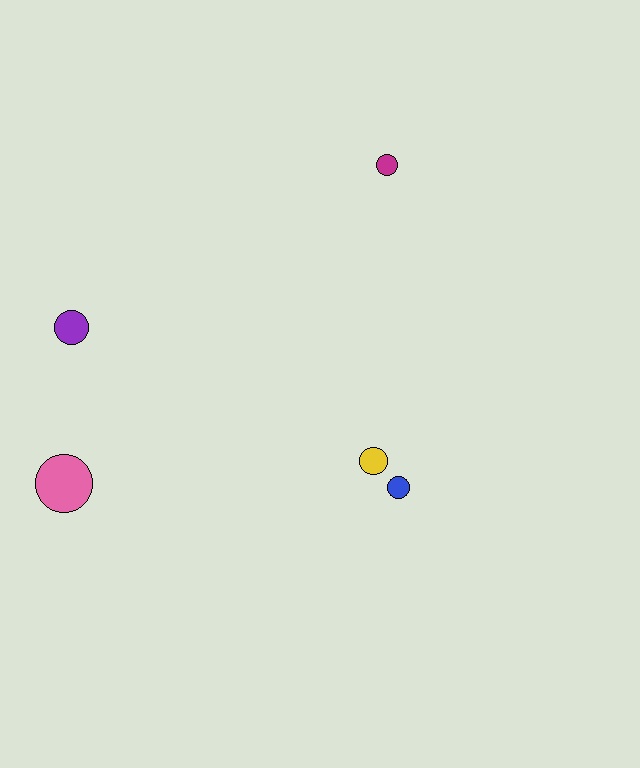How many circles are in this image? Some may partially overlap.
There are 5 circles.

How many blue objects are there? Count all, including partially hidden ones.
There is 1 blue object.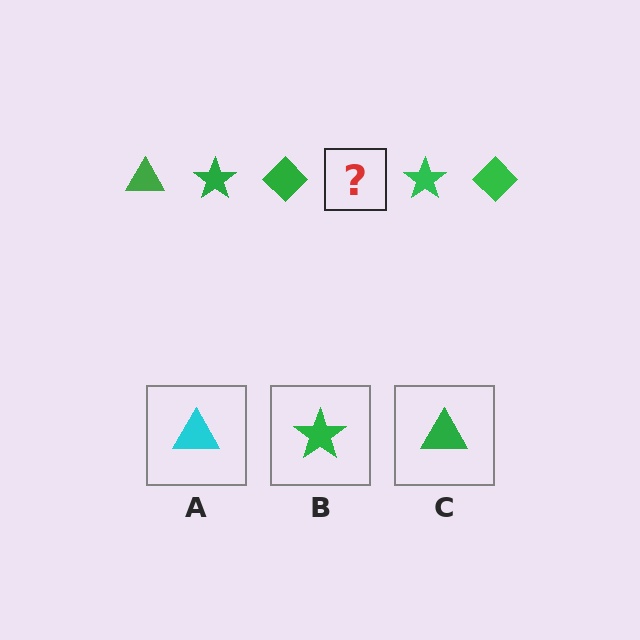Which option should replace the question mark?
Option C.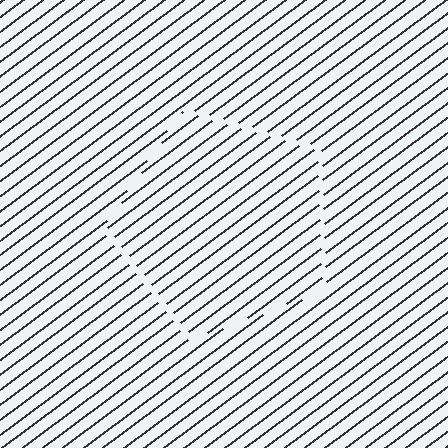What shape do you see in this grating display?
An illusory pentagon. The interior of the shape contains the same grating, shifted by half a period — the contour is defined by the phase discontinuity where line-ends from the inner and outer gratings abut.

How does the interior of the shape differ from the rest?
The interior of the shape contains the same grating, shifted by half a period — the contour is defined by the phase discontinuity where line-ends from the inner and outer gratings abut.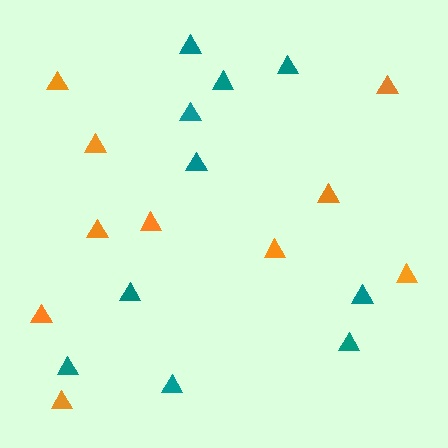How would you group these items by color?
There are 2 groups: one group of orange triangles (10) and one group of teal triangles (10).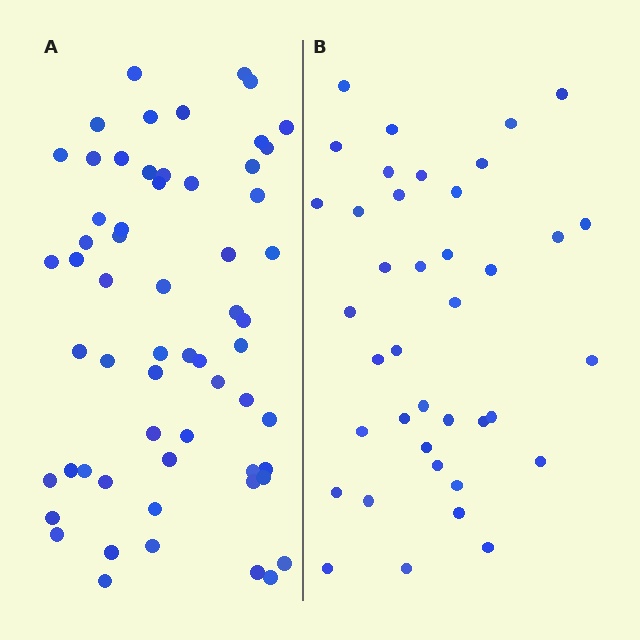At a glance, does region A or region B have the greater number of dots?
Region A (the left region) has more dots.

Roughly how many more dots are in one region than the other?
Region A has approximately 20 more dots than region B.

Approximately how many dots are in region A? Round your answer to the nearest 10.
About 60 dots.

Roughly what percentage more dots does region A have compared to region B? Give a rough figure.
About 55% more.